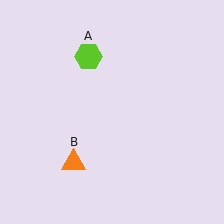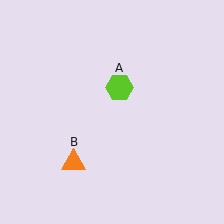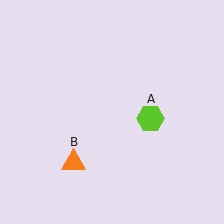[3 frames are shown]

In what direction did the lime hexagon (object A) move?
The lime hexagon (object A) moved down and to the right.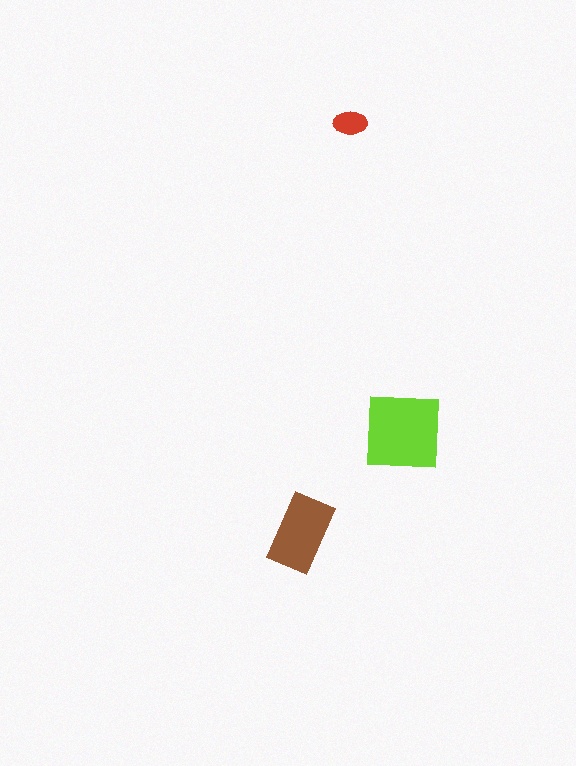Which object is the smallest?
The red ellipse.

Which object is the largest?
The lime square.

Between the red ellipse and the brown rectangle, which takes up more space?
The brown rectangle.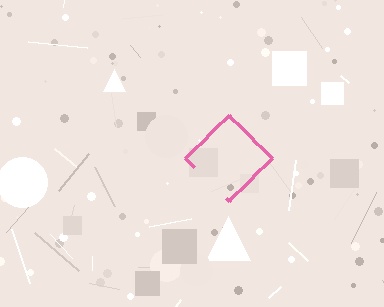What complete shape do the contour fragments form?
The contour fragments form a diamond.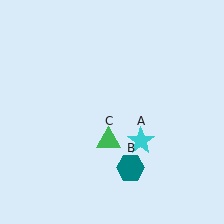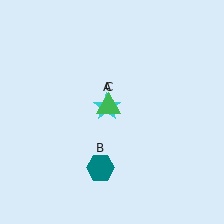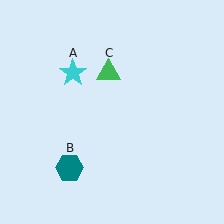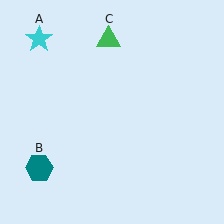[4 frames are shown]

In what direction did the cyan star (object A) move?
The cyan star (object A) moved up and to the left.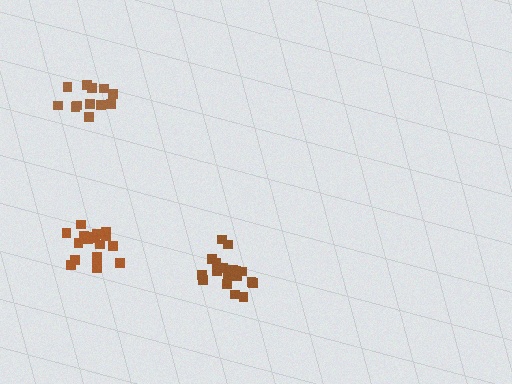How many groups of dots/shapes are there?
There are 3 groups.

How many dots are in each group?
Group 1: 18 dots, Group 2: 12 dots, Group 3: 18 dots (48 total).